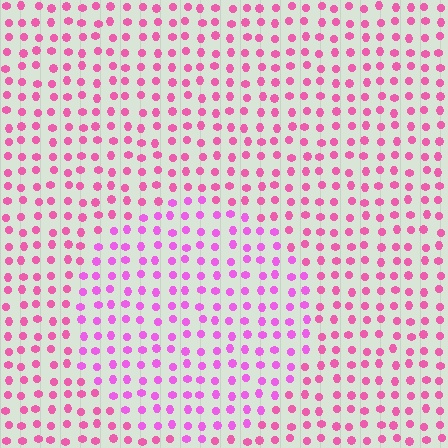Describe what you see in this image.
The image is filled with small pink elements in a uniform arrangement. A circle-shaped region is visible where the elements are tinted to a slightly different hue, forming a subtle color boundary.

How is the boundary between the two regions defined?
The boundary is defined purely by a slight shift in hue (about 24 degrees). Spacing, size, and orientation are identical on both sides.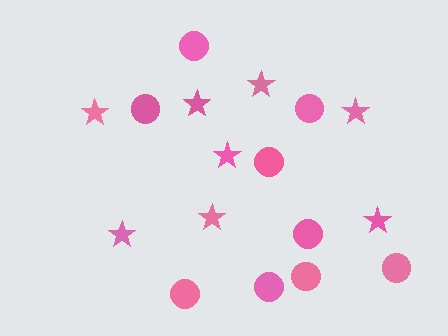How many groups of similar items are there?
There are 2 groups: one group of stars (8) and one group of circles (9).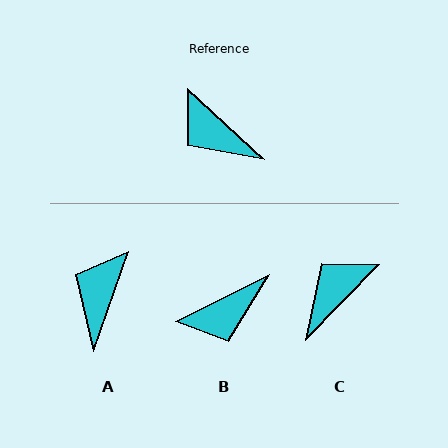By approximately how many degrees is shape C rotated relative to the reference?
Approximately 91 degrees clockwise.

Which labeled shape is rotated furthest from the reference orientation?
C, about 91 degrees away.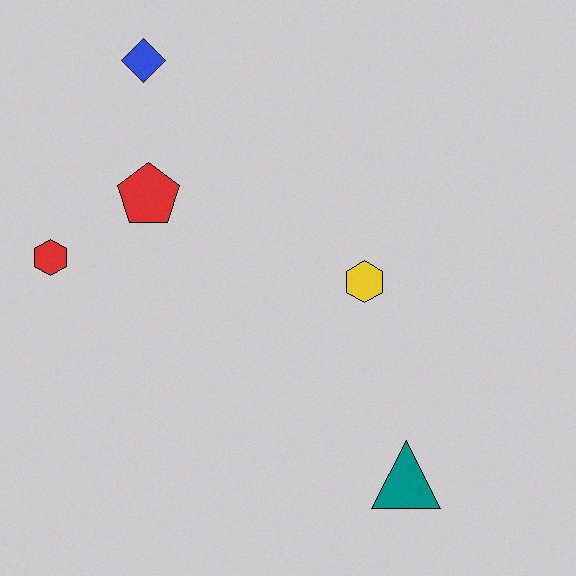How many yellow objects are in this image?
There is 1 yellow object.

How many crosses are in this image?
There are no crosses.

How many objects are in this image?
There are 5 objects.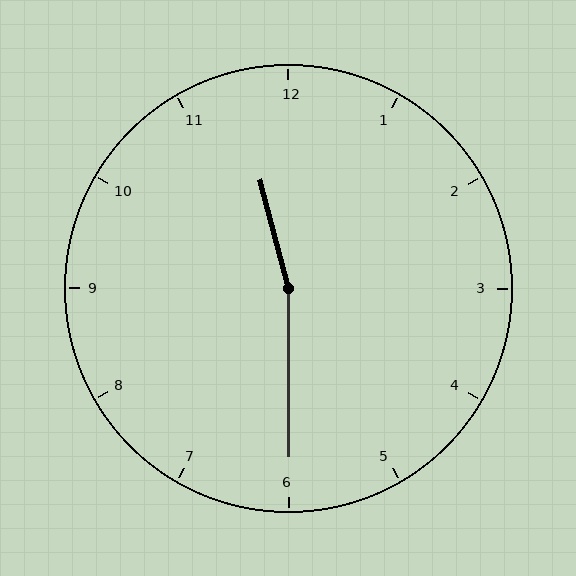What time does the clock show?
11:30.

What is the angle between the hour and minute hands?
Approximately 165 degrees.